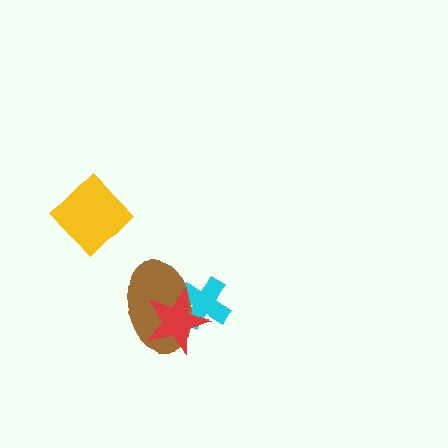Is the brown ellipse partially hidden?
Yes, it is partially covered by another shape.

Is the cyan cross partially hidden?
Yes, it is partially covered by another shape.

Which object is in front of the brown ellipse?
The red star is in front of the brown ellipse.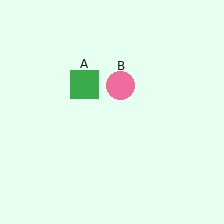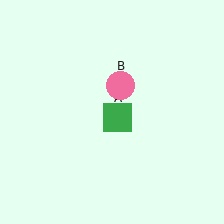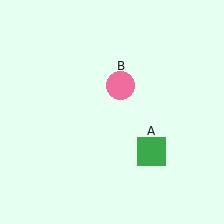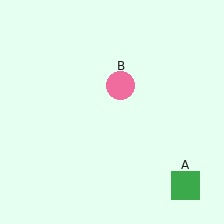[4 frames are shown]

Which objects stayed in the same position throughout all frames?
Pink circle (object B) remained stationary.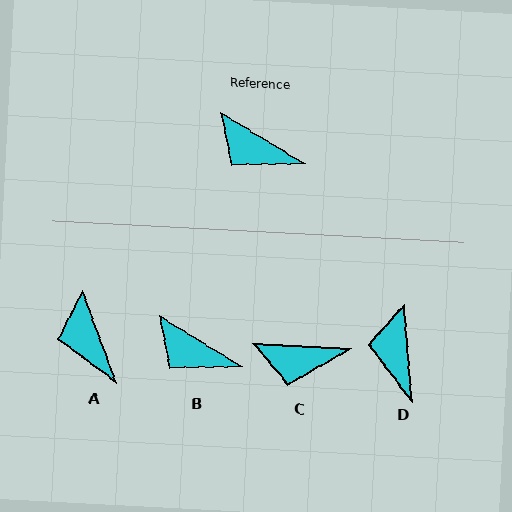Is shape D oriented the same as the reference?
No, it is off by about 54 degrees.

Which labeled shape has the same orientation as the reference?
B.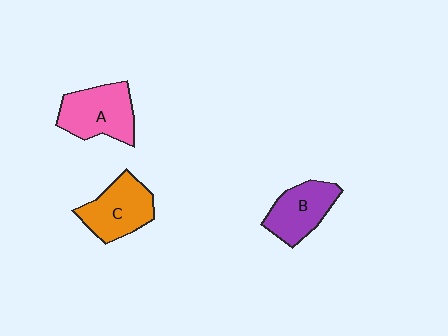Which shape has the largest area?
Shape A (pink).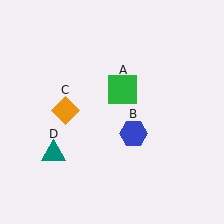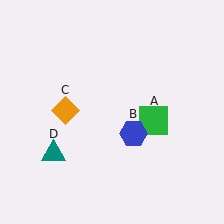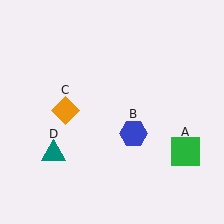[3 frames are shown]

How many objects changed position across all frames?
1 object changed position: green square (object A).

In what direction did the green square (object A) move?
The green square (object A) moved down and to the right.